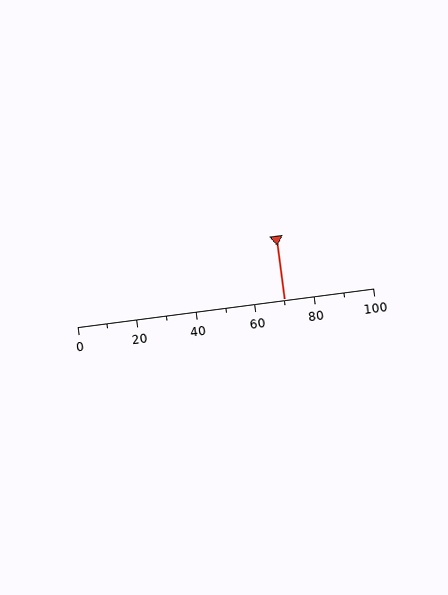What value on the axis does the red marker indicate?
The marker indicates approximately 70.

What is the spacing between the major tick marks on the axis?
The major ticks are spaced 20 apart.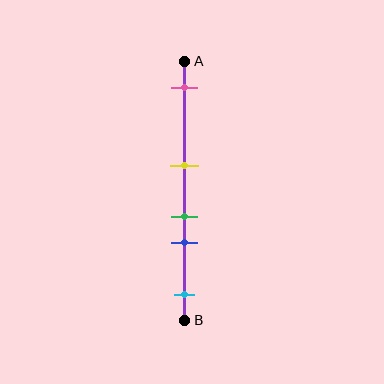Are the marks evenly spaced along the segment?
No, the marks are not evenly spaced.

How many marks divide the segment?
There are 5 marks dividing the segment.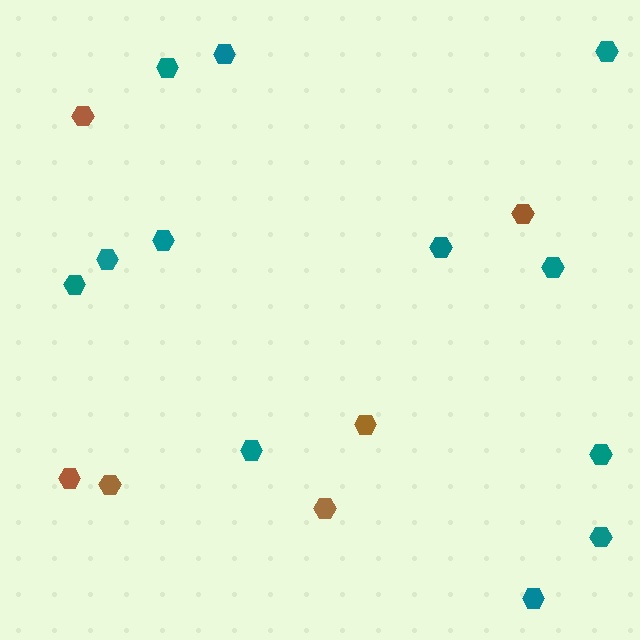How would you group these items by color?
There are 2 groups: one group of brown hexagons (6) and one group of teal hexagons (12).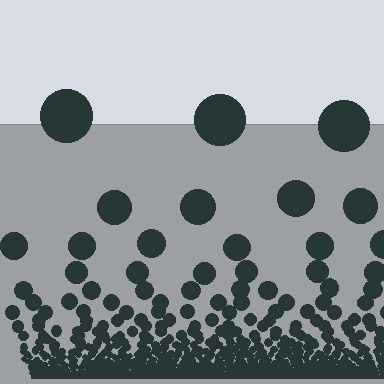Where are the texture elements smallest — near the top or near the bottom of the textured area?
Near the bottom.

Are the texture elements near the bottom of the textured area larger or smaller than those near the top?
Smaller. The gradient is inverted — elements near the bottom are smaller and denser.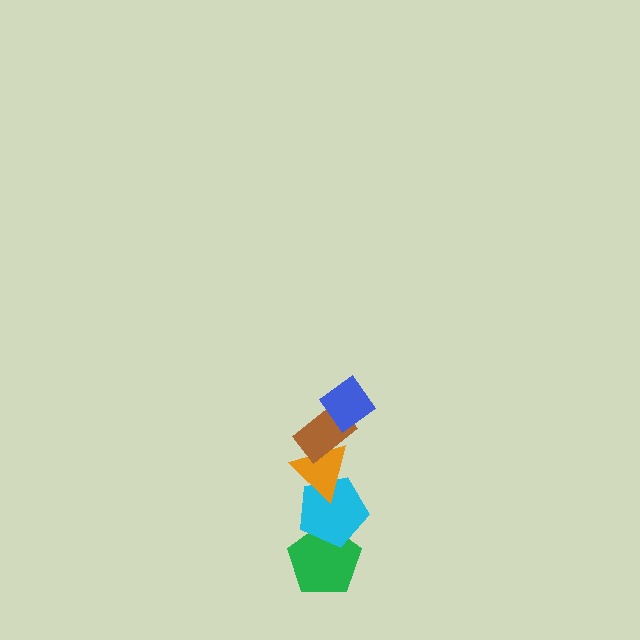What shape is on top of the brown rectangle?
The blue diamond is on top of the brown rectangle.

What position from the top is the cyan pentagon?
The cyan pentagon is 4th from the top.